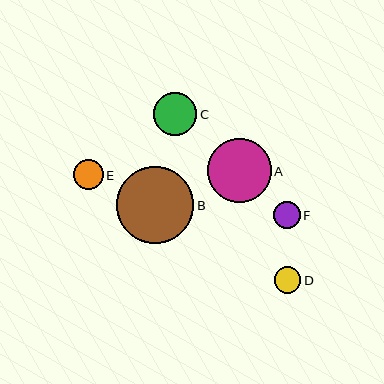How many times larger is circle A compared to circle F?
Circle A is approximately 2.4 times the size of circle F.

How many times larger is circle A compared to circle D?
Circle A is approximately 2.4 times the size of circle D.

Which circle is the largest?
Circle B is the largest with a size of approximately 77 pixels.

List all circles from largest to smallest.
From largest to smallest: B, A, C, E, D, F.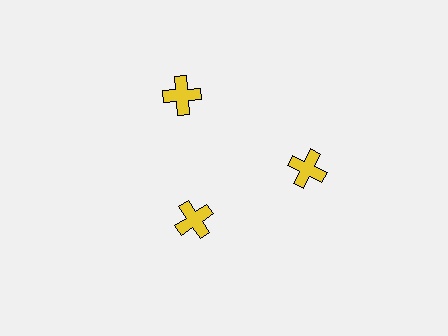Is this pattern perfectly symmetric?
No. The 3 yellow crosses are arranged in a ring, but one element near the 7 o'clock position is pulled inward toward the center, breaking the 3-fold rotational symmetry.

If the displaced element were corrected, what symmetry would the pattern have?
It would have 3-fold rotational symmetry — the pattern would map onto itself every 120 degrees.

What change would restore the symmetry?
The symmetry would be restored by moving it outward, back onto the ring so that all 3 crosses sit at equal angles and equal distance from the center.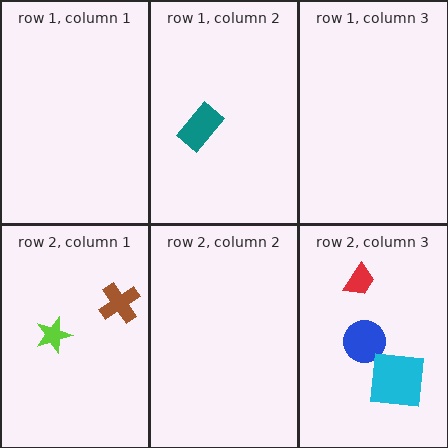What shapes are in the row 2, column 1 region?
The brown cross, the lime star.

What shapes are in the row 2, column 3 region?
The blue circle, the cyan square, the red trapezoid.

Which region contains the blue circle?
The row 2, column 3 region.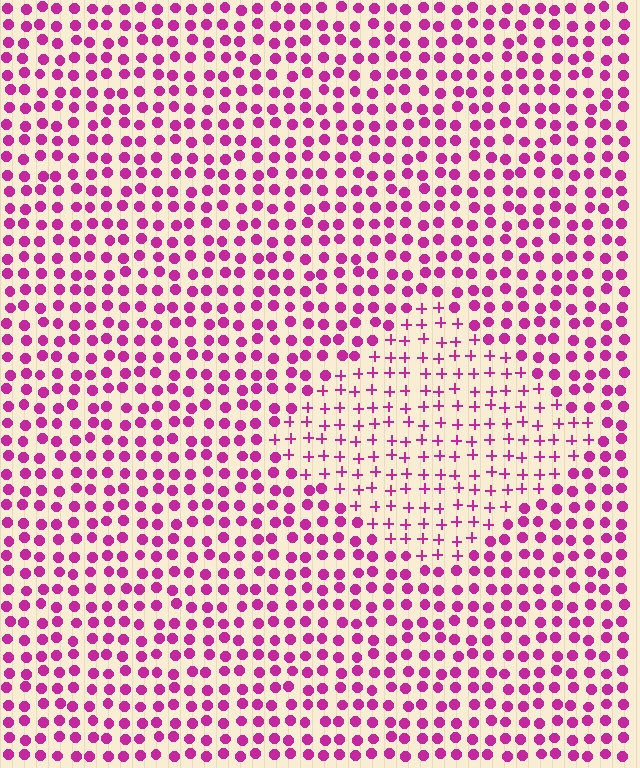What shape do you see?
I see a diamond.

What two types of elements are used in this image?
The image uses plus signs inside the diamond region and circles outside it.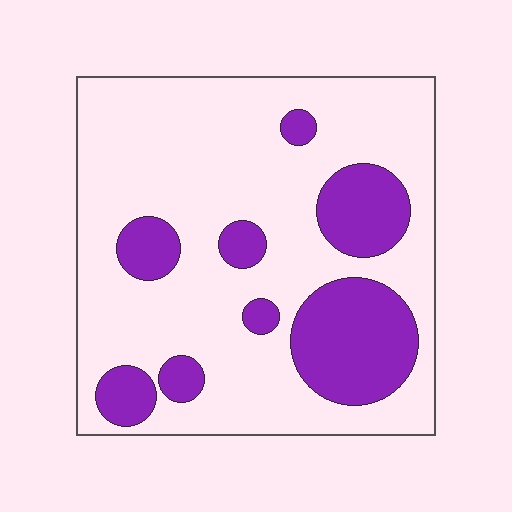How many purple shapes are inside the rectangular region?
8.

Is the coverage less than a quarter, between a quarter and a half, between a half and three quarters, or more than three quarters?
Less than a quarter.